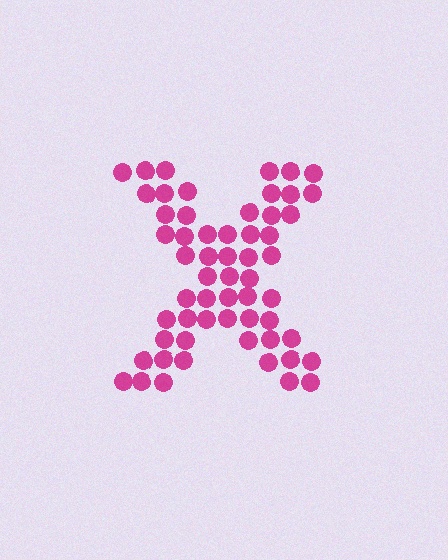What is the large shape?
The large shape is the letter X.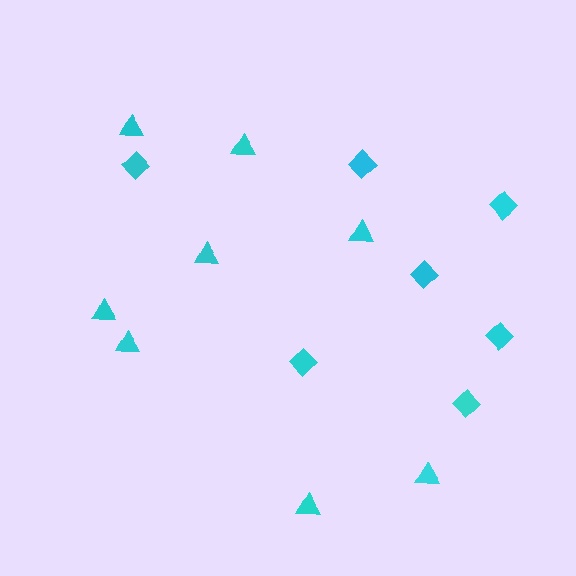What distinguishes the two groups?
There are 2 groups: one group of triangles (8) and one group of diamonds (7).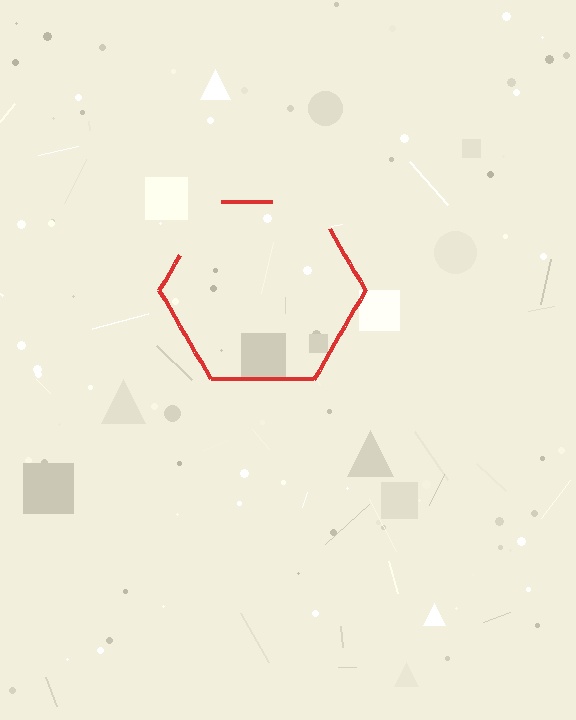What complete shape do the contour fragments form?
The contour fragments form a hexagon.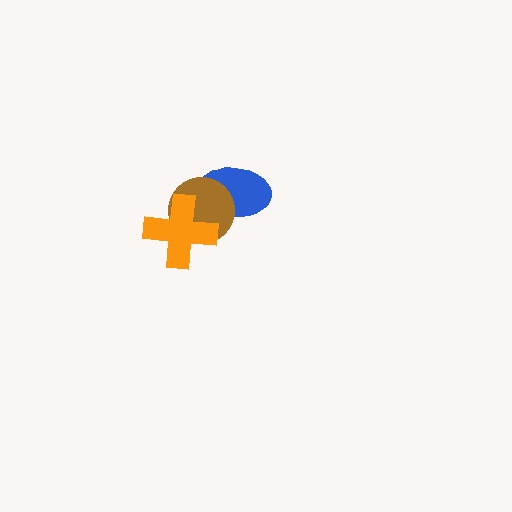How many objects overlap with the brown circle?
2 objects overlap with the brown circle.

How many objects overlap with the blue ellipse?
2 objects overlap with the blue ellipse.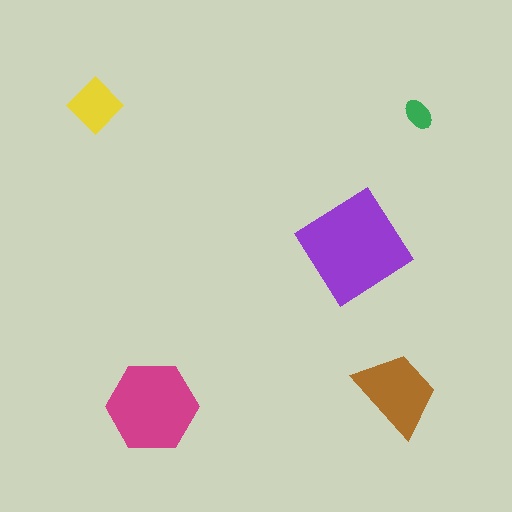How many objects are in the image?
There are 5 objects in the image.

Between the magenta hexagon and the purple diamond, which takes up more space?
The purple diamond.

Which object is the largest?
The purple diamond.